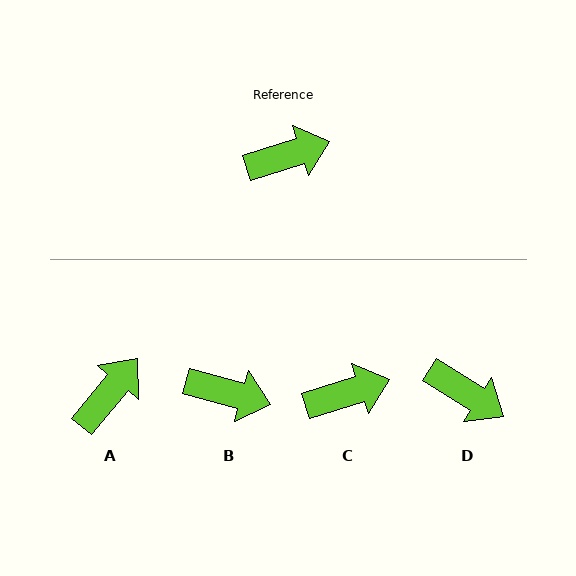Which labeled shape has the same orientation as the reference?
C.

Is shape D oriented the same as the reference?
No, it is off by about 50 degrees.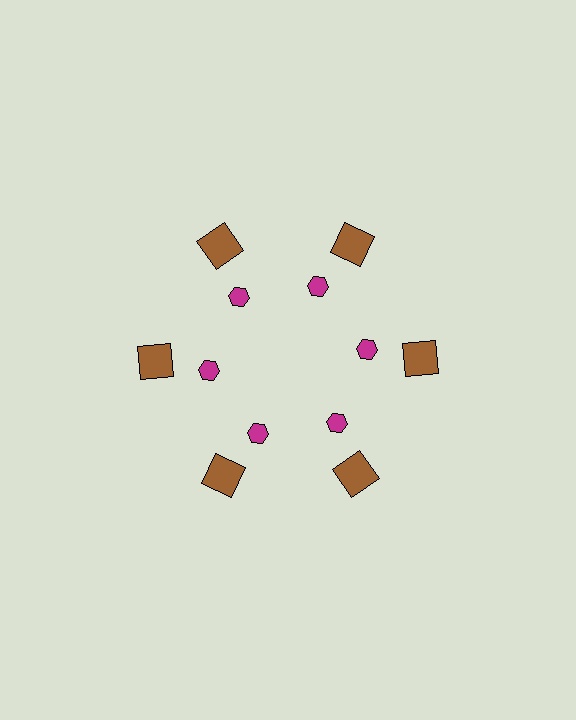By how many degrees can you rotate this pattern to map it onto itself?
The pattern maps onto itself every 60 degrees of rotation.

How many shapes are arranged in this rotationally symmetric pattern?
There are 12 shapes, arranged in 6 groups of 2.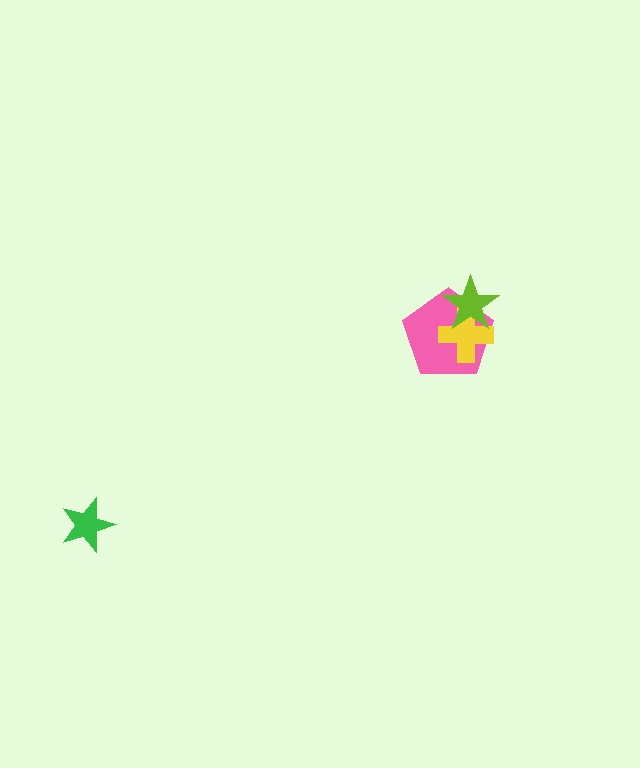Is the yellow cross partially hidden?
Yes, it is partially covered by another shape.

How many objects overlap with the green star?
0 objects overlap with the green star.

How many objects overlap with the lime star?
2 objects overlap with the lime star.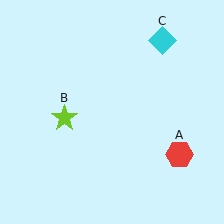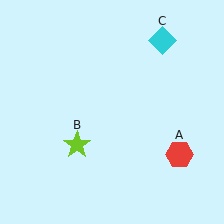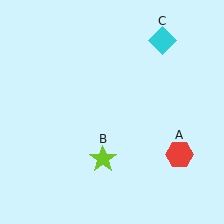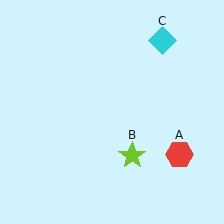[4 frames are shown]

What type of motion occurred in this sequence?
The lime star (object B) rotated counterclockwise around the center of the scene.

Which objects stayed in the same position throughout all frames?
Red hexagon (object A) and cyan diamond (object C) remained stationary.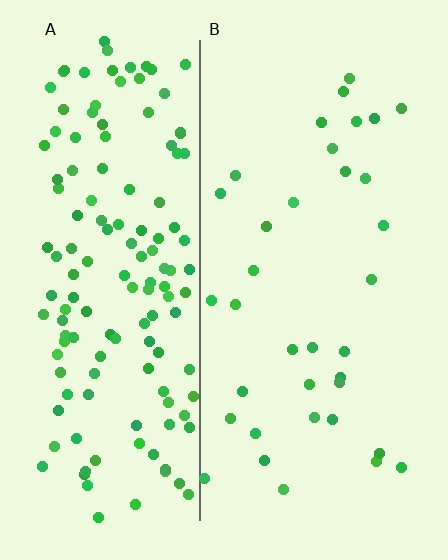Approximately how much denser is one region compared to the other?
Approximately 4.1× — region A over region B.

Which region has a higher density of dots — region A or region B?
A (the left).